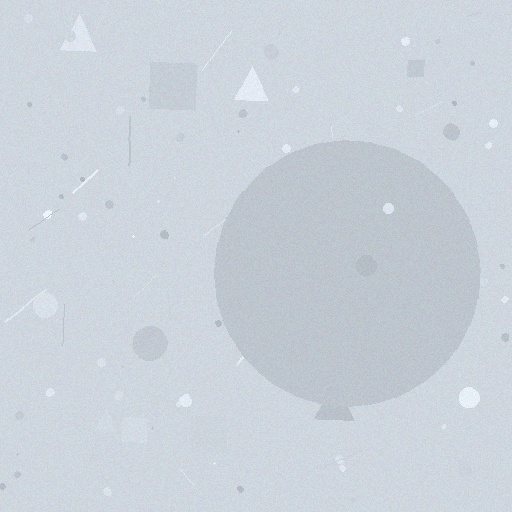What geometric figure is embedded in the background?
A circle is embedded in the background.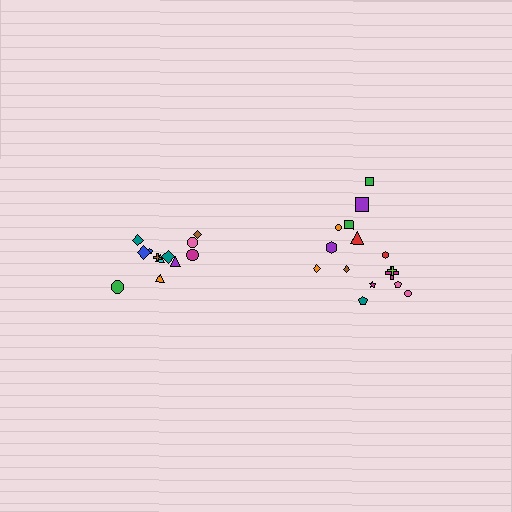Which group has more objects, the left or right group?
The right group.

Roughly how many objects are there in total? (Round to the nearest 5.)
Roughly 25 objects in total.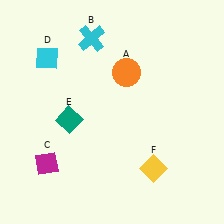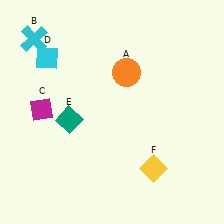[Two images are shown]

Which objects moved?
The objects that moved are: the cyan cross (B), the magenta diamond (C).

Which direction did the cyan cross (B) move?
The cyan cross (B) moved left.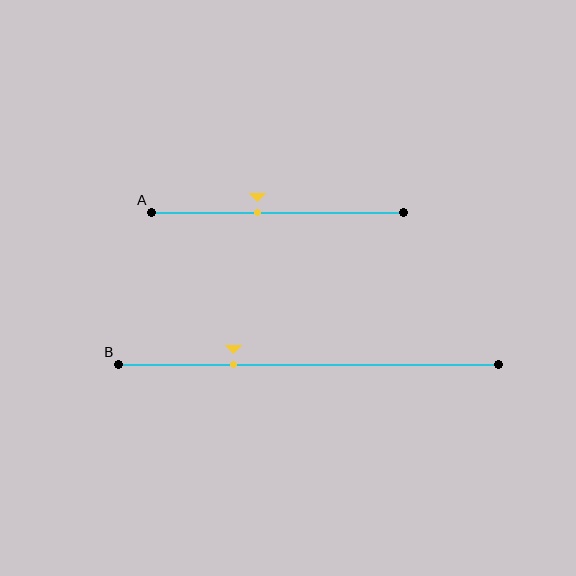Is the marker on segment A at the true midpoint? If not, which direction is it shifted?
No, the marker on segment A is shifted to the left by about 8% of the segment length.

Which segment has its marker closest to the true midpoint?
Segment A has its marker closest to the true midpoint.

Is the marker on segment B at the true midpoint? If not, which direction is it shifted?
No, the marker on segment B is shifted to the left by about 20% of the segment length.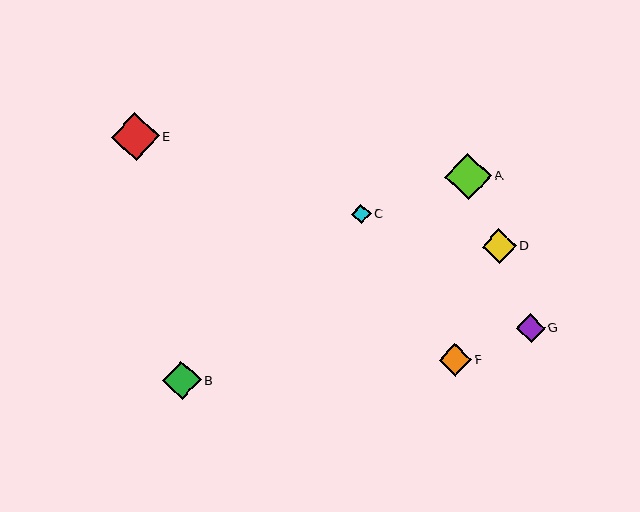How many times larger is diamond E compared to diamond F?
Diamond E is approximately 1.5 times the size of diamond F.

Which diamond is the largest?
Diamond E is the largest with a size of approximately 48 pixels.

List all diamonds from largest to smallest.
From largest to smallest: E, A, B, D, F, G, C.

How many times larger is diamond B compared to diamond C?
Diamond B is approximately 2.0 times the size of diamond C.